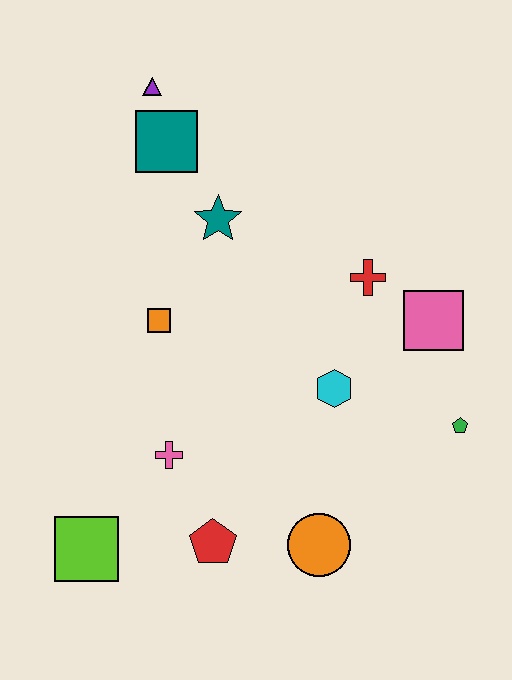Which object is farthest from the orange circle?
The purple triangle is farthest from the orange circle.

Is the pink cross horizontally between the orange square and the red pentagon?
Yes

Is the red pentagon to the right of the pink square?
No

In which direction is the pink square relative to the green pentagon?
The pink square is above the green pentagon.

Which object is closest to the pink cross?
The red pentagon is closest to the pink cross.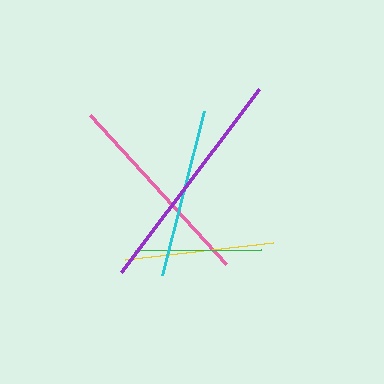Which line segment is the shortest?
The green line is the shortest at approximately 126 pixels.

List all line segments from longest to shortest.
From longest to shortest: purple, pink, cyan, yellow, green.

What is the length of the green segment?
The green segment is approximately 126 pixels long.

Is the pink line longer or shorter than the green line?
The pink line is longer than the green line.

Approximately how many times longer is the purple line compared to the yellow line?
The purple line is approximately 1.5 times the length of the yellow line.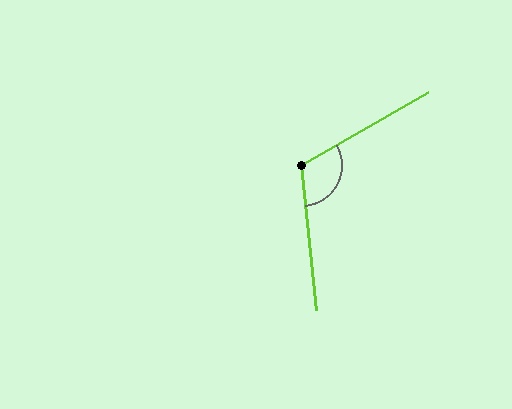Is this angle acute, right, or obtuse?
It is obtuse.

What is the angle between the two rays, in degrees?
Approximately 114 degrees.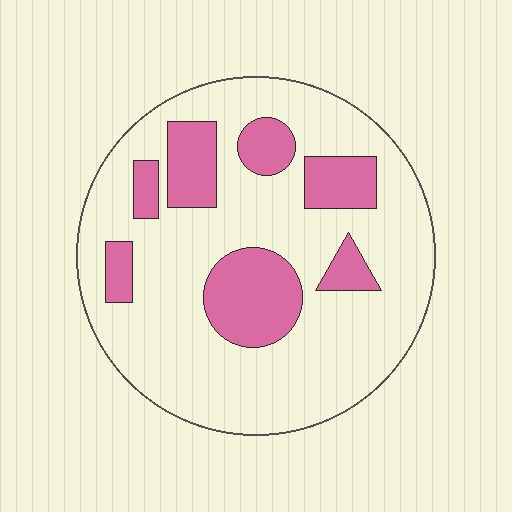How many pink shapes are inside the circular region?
7.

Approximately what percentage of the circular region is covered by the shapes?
Approximately 25%.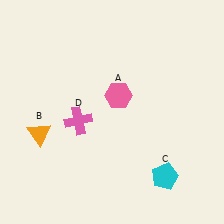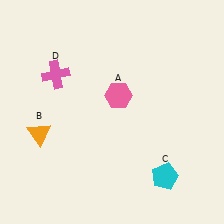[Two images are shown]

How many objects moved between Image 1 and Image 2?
1 object moved between the two images.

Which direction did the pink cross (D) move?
The pink cross (D) moved up.